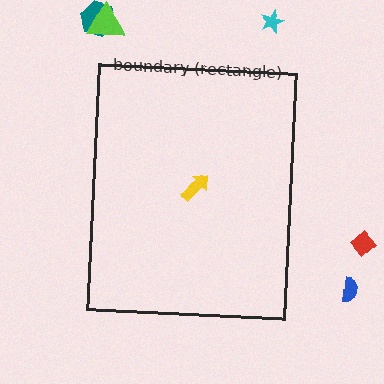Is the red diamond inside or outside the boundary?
Outside.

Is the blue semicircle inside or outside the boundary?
Outside.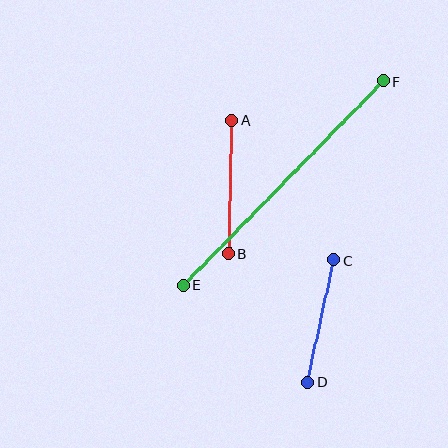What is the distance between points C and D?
The distance is approximately 125 pixels.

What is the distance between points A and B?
The distance is approximately 133 pixels.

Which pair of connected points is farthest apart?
Points E and F are farthest apart.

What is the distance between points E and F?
The distance is approximately 286 pixels.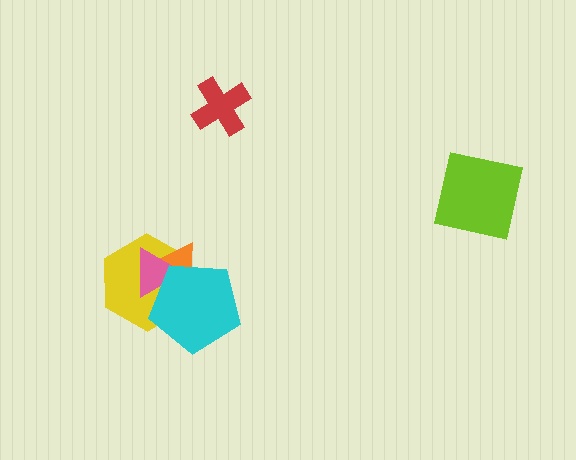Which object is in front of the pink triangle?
The cyan pentagon is in front of the pink triangle.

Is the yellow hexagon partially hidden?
Yes, it is partially covered by another shape.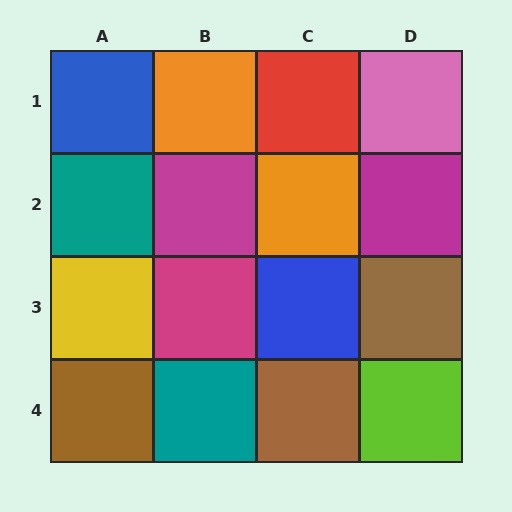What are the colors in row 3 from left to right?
Yellow, magenta, blue, brown.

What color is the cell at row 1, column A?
Blue.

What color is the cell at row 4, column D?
Lime.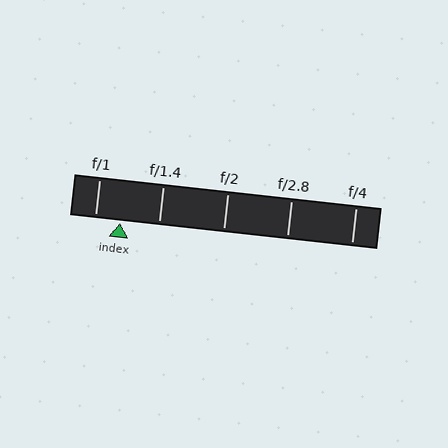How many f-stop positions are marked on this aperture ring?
There are 5 f-stop positions marked.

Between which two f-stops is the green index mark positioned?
The index mark is between f/1 and f/1.4.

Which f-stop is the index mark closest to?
The index mark is closest to f/1.